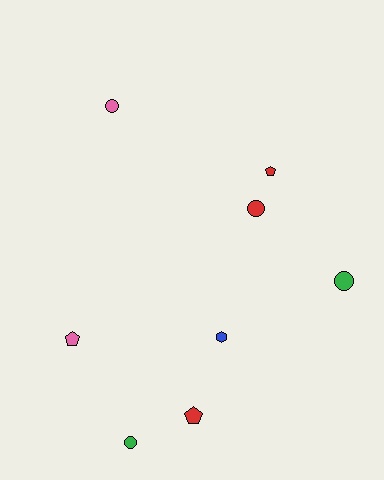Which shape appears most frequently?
Circle, with 4 objects.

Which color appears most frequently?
Red, with 3 objects.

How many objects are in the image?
There are 8 objects.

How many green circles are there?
There are 2 green circles.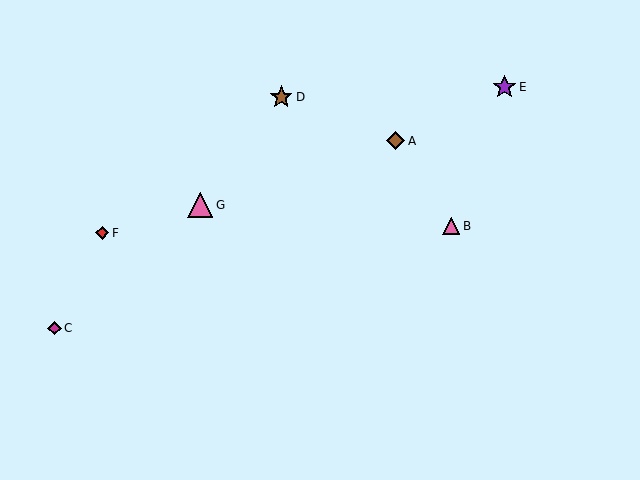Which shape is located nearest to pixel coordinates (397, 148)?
The brown diamond (labeled A) at (395, 141) is nearest to that location.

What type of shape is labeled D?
Shape D is a brown star.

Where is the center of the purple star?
The center of the purple star is at (504, 87).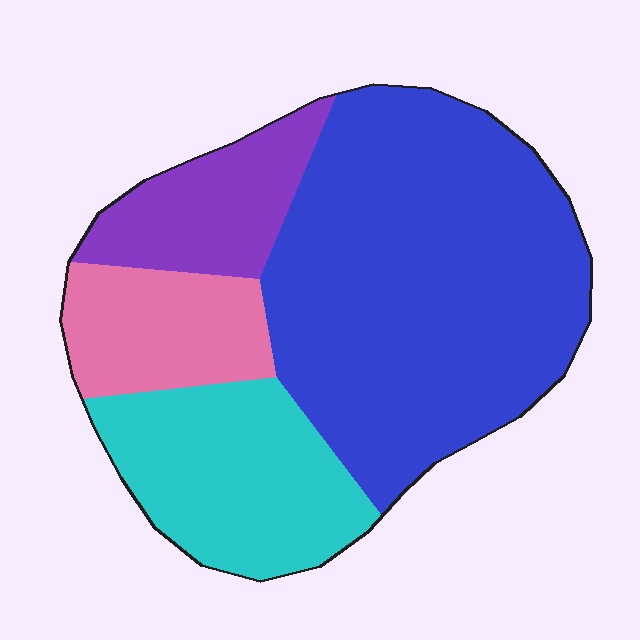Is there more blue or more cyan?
Blue.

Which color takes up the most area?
Blue, at roughly 55%.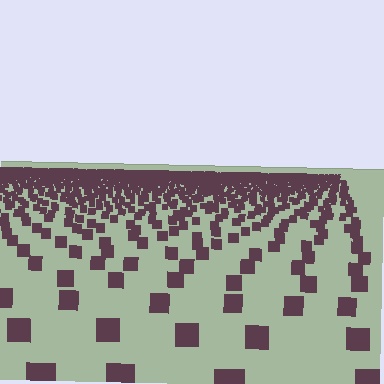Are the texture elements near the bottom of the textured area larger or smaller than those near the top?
Larger. Near the bottom, elements are closer to the viewer and appear at a bigger on-screen size.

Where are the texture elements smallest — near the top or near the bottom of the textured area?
Near the top.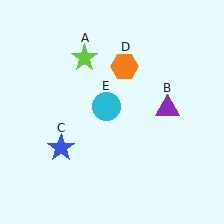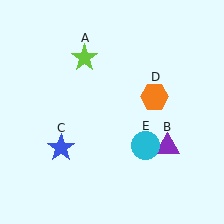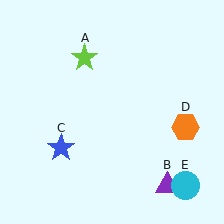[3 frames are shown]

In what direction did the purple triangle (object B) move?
The purple triangle (object B) moved down.